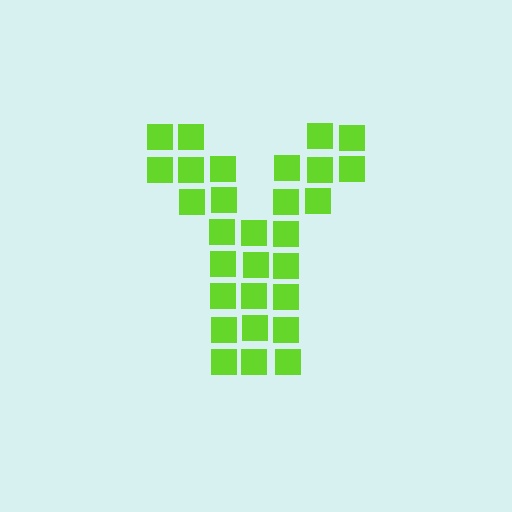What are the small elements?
The small elements are squares.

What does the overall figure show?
The overall figure shows the letter Y.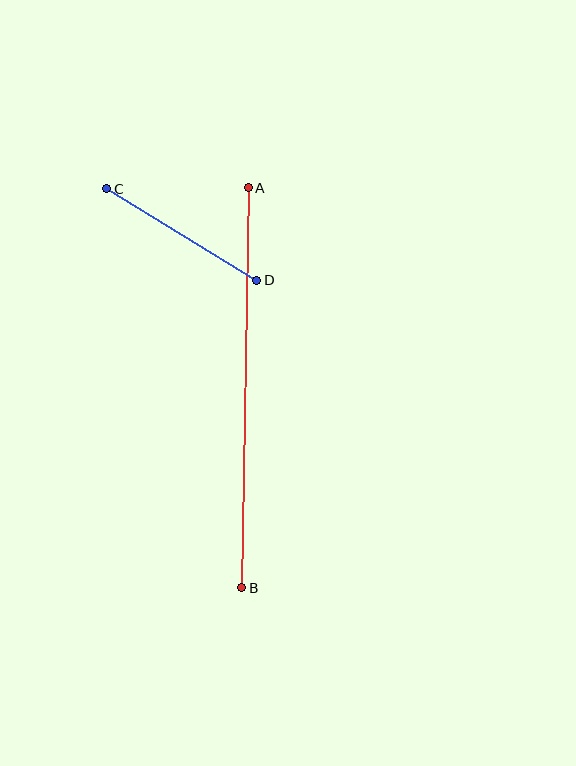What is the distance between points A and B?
The distance is approximately 400 pixels.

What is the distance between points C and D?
The distance is approximately 176 pixels.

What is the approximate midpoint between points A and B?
The midpoint is at approximately (245, 388) pixels.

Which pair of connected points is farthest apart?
Points A and B are farthest apart.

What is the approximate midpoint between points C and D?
The midpoint is at approximately (182, 235) pixels.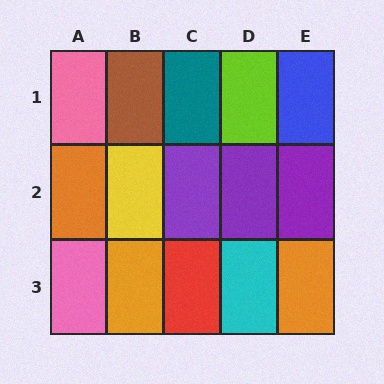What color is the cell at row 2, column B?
Yellow.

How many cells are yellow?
1 cell is yellow.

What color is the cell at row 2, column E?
Purple.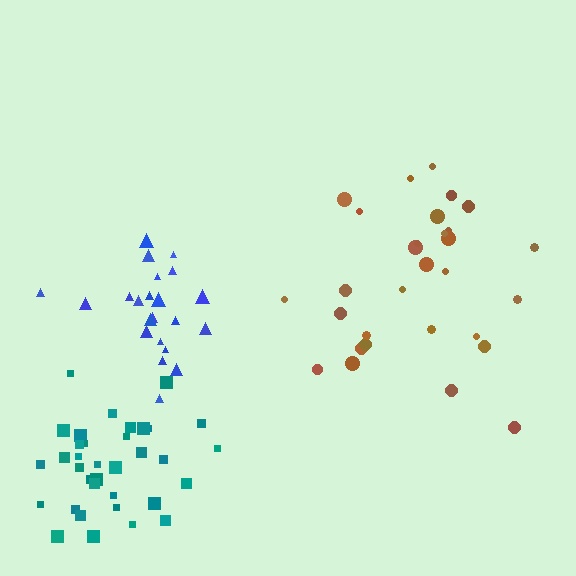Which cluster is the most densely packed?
Teal.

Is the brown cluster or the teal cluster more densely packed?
Teal.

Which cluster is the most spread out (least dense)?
Brown.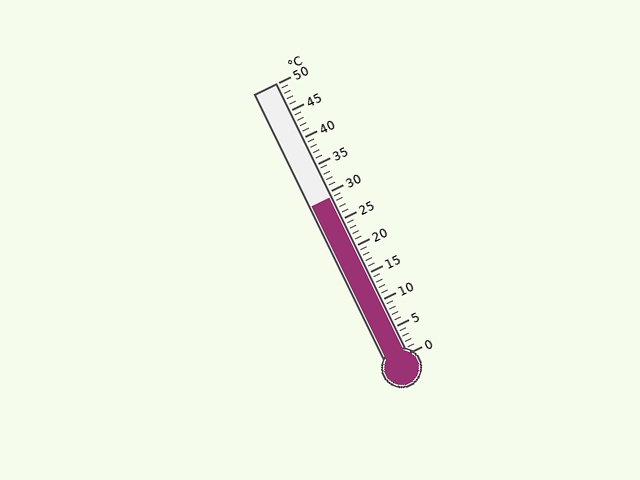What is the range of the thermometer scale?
The thermometer scale ranges from 0°C to 50°C.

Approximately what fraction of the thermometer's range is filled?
The thermometer is filled to approximately 60% of its range.